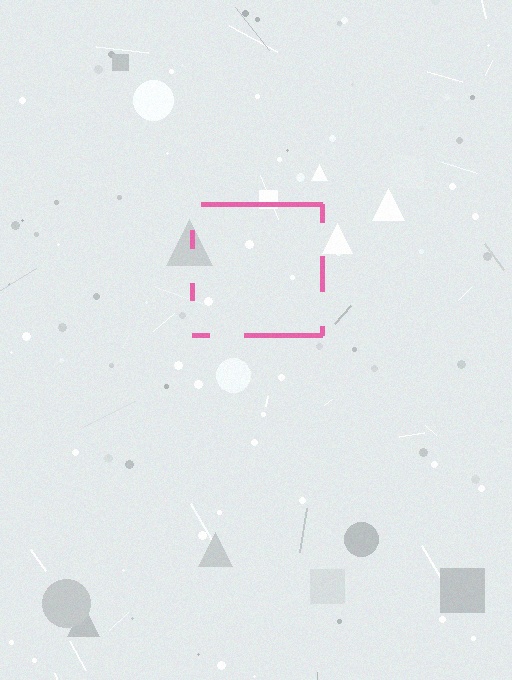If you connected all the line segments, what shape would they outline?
They would outline a square.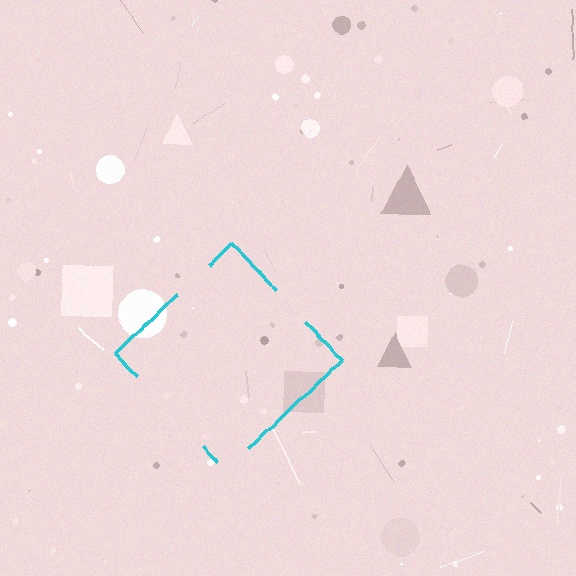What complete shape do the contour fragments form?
The contour fragments form a diamond.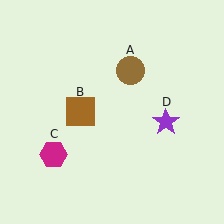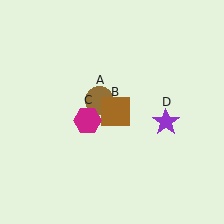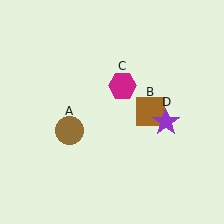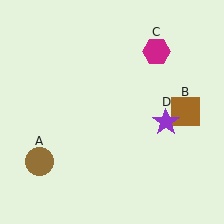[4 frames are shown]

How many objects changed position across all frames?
3 objects changed position: brown circle (object A), brown square (object B), magenta hexagon (object C).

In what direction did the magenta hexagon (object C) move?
The magenta hexagon (object C) moved up and to the right.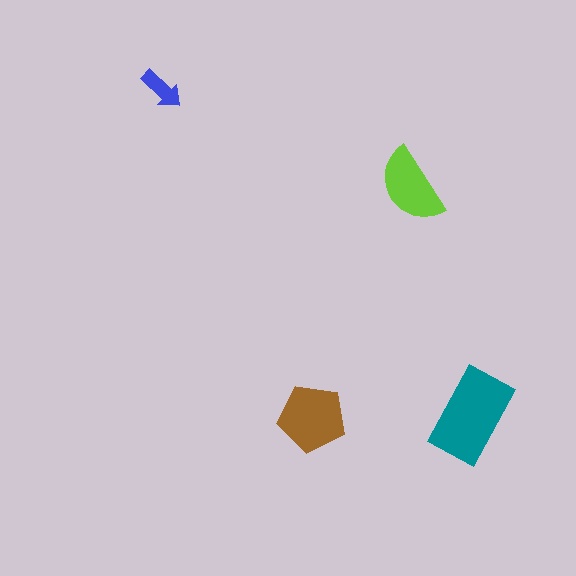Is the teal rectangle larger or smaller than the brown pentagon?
Larger.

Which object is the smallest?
The blue arrow.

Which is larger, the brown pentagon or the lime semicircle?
The brown pentagon.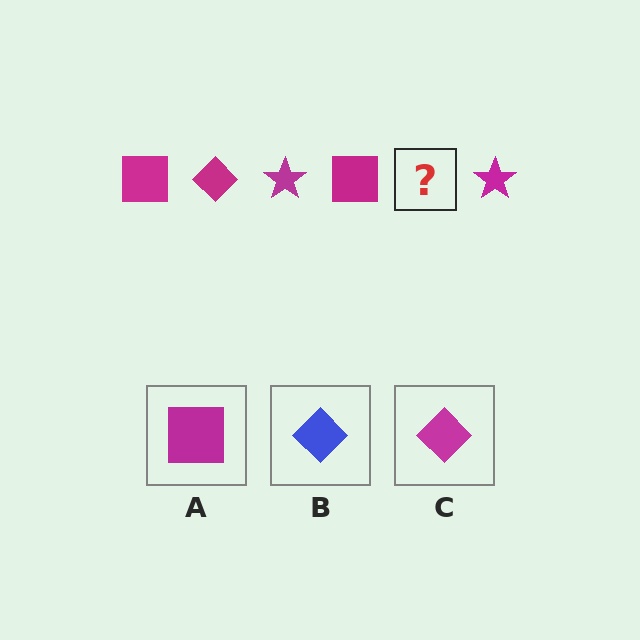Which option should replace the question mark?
Option C.